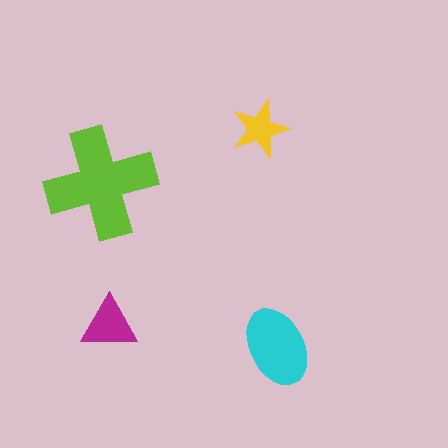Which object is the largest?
The lime cross.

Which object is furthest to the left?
The lime cross is leftmost.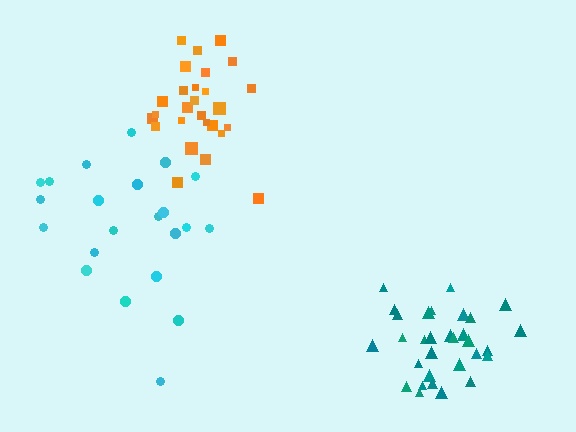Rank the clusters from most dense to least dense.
orange, teal, cyan.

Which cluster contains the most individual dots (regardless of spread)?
Teal (31).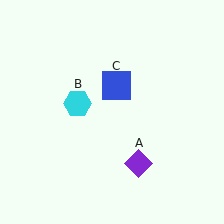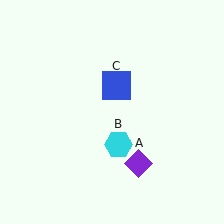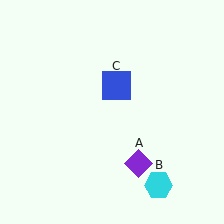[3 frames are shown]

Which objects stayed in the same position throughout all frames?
Purple diamond (object A) and blue square (object C) remained stationary.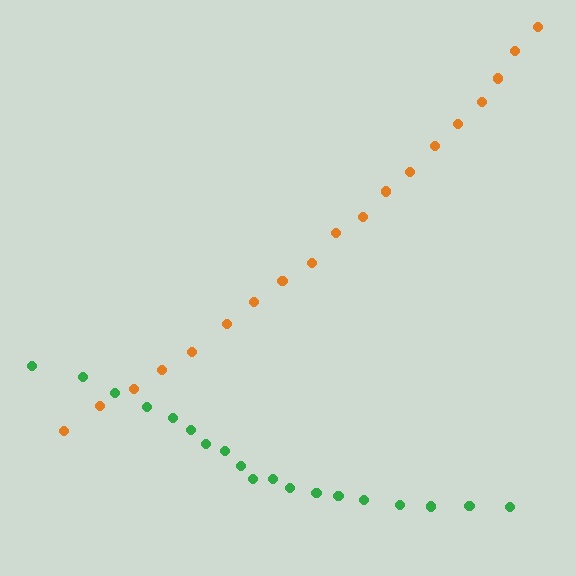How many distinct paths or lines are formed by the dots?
There are 2 distinct paths.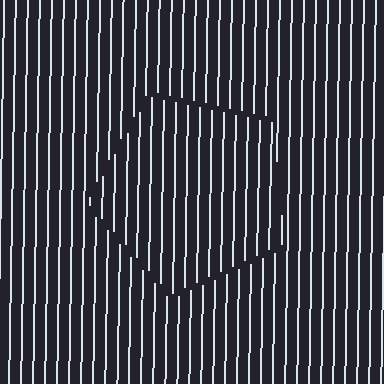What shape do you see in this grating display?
An illusory pentagon. The interior of the shape contains the same grating, shifted by half a period — the contour is defined by the phase discontinuity where line-ends from the inner and outer gratings abut.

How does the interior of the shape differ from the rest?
The interior of the shape contains the same grating, shifted by half a period — the contour is defined by the phase discontinuity where line-ends from the inner and outer gratings abut.